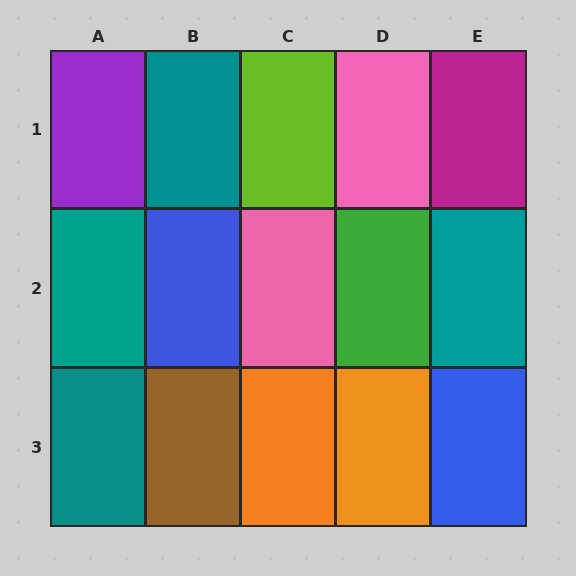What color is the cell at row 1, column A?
Purple.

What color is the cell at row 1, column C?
Lime.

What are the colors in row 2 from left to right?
Teal, blue, pink, green, teal.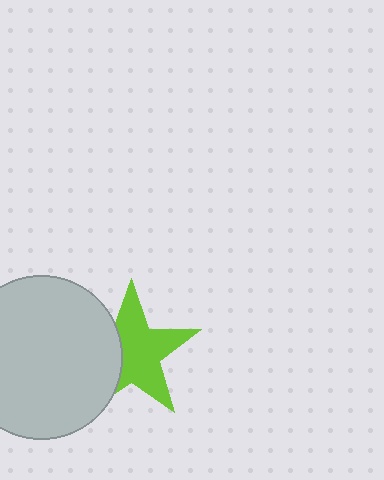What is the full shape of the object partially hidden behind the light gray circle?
The partially hidden object is a lime star.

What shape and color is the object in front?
The object in front is a light gray circle.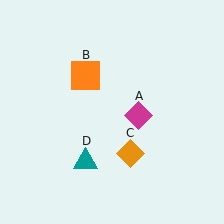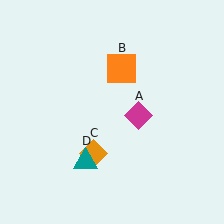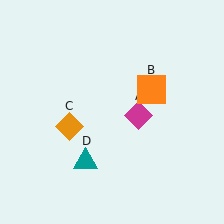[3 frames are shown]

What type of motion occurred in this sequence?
The orange square (object B), orange diamond (object C) rotated clockwise around the center of the scene.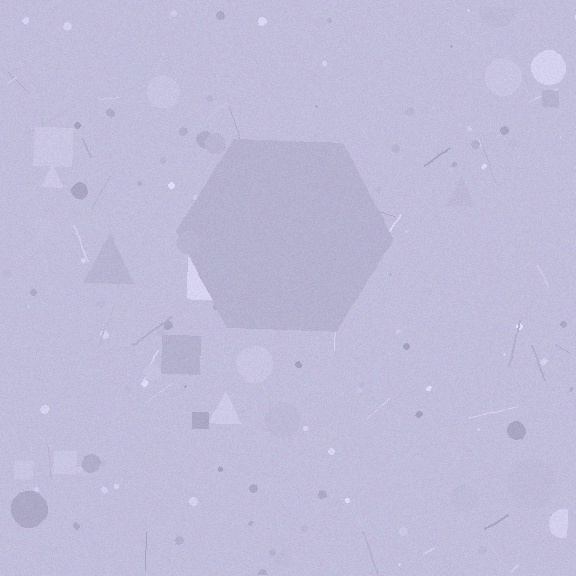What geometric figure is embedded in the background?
A hexagon is embedded in the background.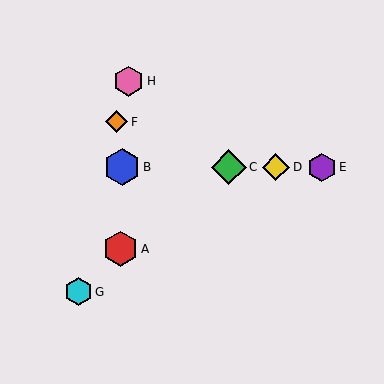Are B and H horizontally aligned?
No, B is at y≈167 and H is at y≈81.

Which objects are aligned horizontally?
Objects B, C, D, E are aligned horizontally.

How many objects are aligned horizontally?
4 objects (B, C, D, E) are aligned horizontally.